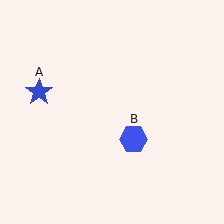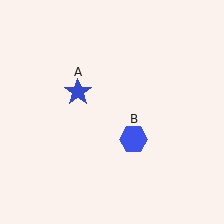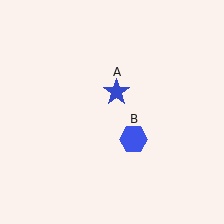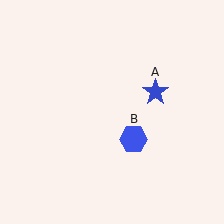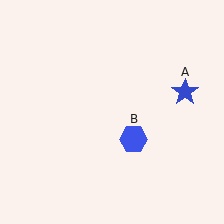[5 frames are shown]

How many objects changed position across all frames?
1 object changed position: blue star (object A).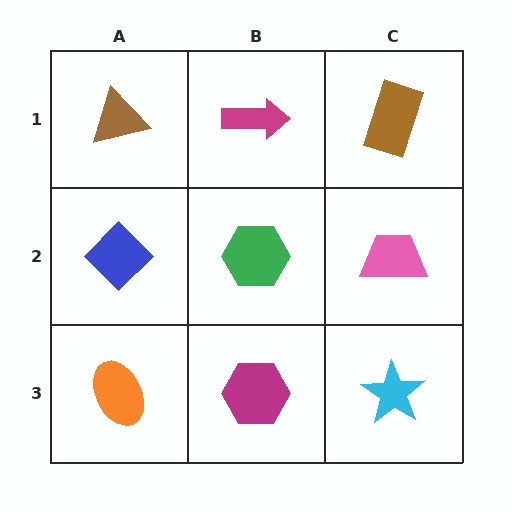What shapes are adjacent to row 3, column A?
A blue diamond (row 2, column A), a magenta hexagon (row 3, column B).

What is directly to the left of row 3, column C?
A magenta hexagon.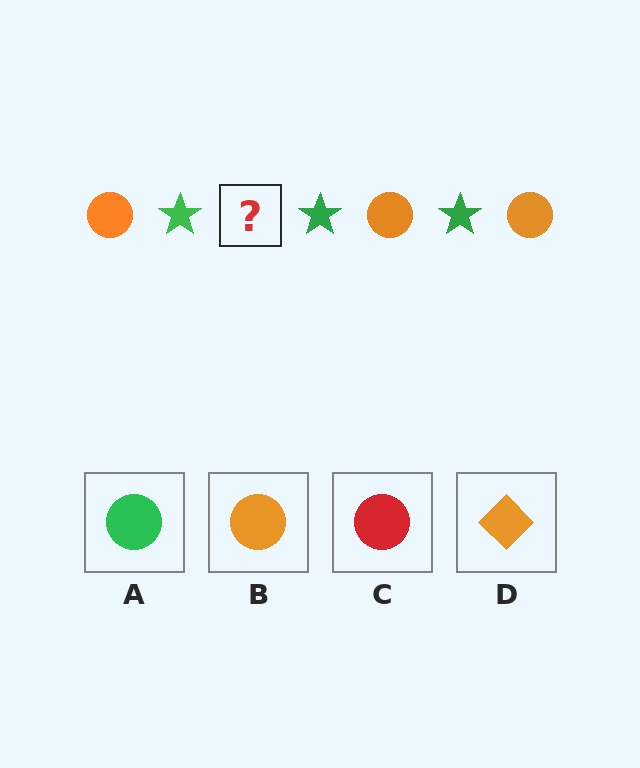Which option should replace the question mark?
Option B.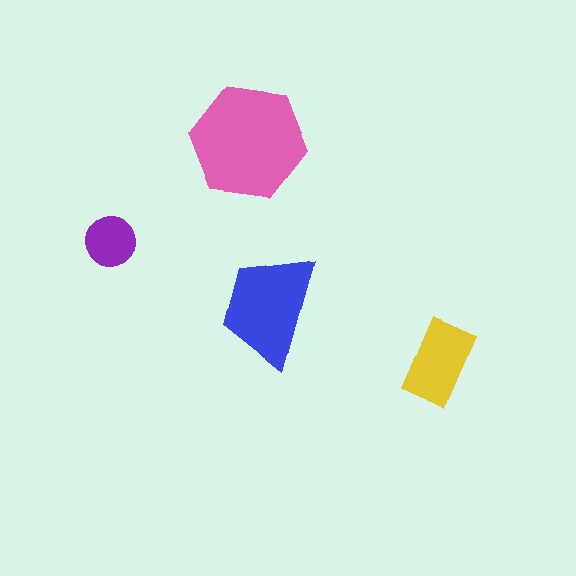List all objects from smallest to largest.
The purple circle, the yellow rectangle, the blue trapezoid, the pink hexagon.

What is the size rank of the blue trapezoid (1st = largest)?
2nd.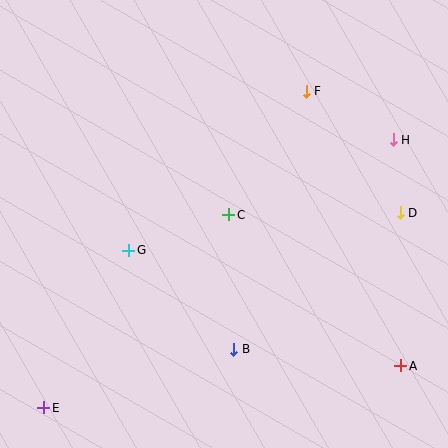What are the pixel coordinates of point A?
Point A is at (401, 366).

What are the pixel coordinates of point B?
Point B is at (234, 349).